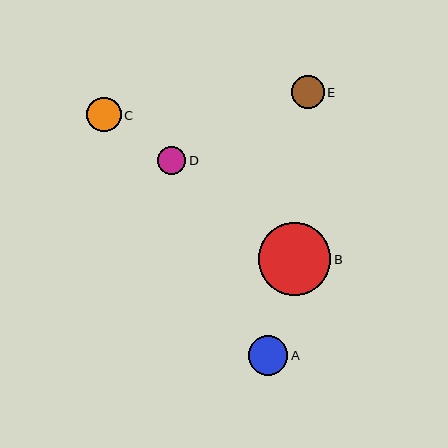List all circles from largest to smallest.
From largest to smallest: B, A, C, E, D.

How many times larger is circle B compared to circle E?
Circle B is approximately 2.2 times the size of circle E.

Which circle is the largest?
Circle B is the largest with a size of approximately 73 pixels.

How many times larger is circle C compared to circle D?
Circle C is approximately 1.2 times the size of circle D.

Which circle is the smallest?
Circle D is the smallest with a size of approximately 28 pixels.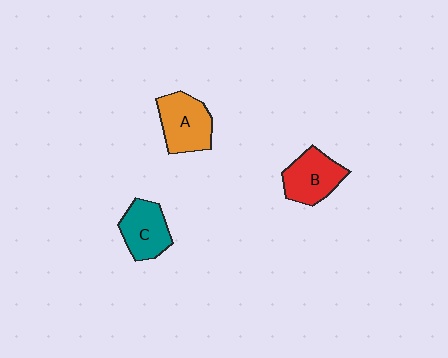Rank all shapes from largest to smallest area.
From largest to smallest: A (orange), B (red), C (teal).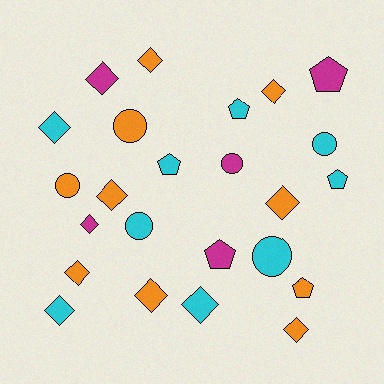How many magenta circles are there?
There is 1 magenta circle.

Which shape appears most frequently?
Diamond, with 12 objects.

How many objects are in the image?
There are 24 objects.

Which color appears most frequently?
Orange, with 10 objects.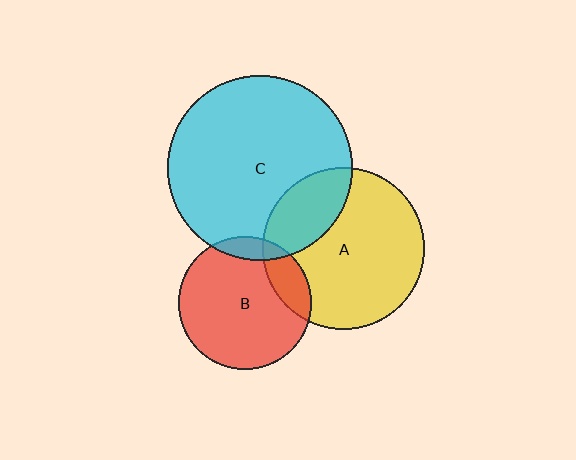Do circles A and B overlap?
Yes.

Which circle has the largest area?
Circle C (cyan).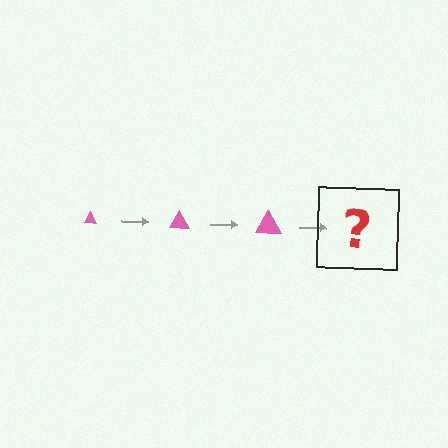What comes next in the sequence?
The next element should be a pink triangle, larger than the previous one.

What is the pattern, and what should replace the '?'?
The pattern is that the triangle gets progressively larger each step. The '?' should be a pink triangle, larger than the previous one.